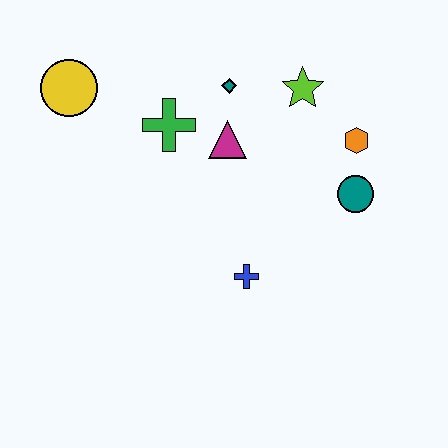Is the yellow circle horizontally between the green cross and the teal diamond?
No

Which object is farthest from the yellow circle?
The teal circle is farthest from the yellow circle.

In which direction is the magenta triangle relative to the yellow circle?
The magenta triangle is to the right of the yellow circle.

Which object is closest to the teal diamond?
The magenta triangle is closest to the teal diamond.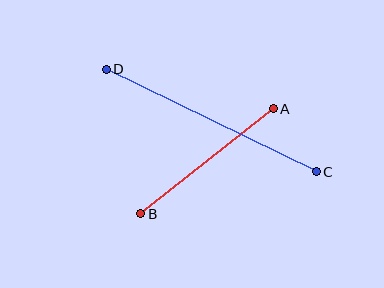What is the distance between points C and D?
The distance is approximately 234 pixels.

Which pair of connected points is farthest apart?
Points C and D are farthest apart.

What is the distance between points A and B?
The distance is approximately 169 pixels.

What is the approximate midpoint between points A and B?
The midpoint is at approximately (207, 161) pixels.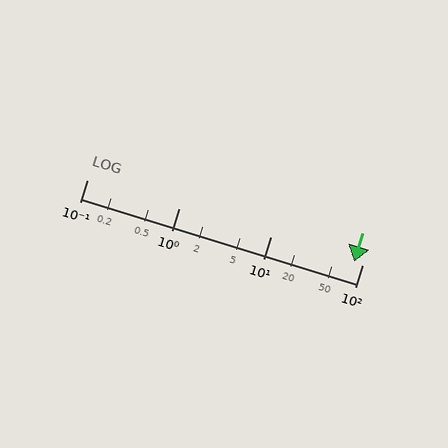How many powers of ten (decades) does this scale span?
The scale spans 3 decades, from 0.1 to 100.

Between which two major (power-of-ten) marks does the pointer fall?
The pointer is between 10 and 100.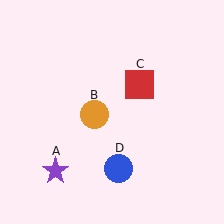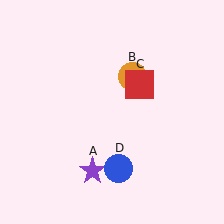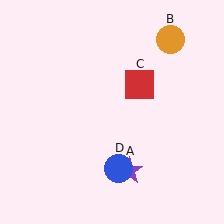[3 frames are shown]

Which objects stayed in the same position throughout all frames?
Red square (object C) and blue circle (object D) remained stationary.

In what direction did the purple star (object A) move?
The purple star (object A) moved right.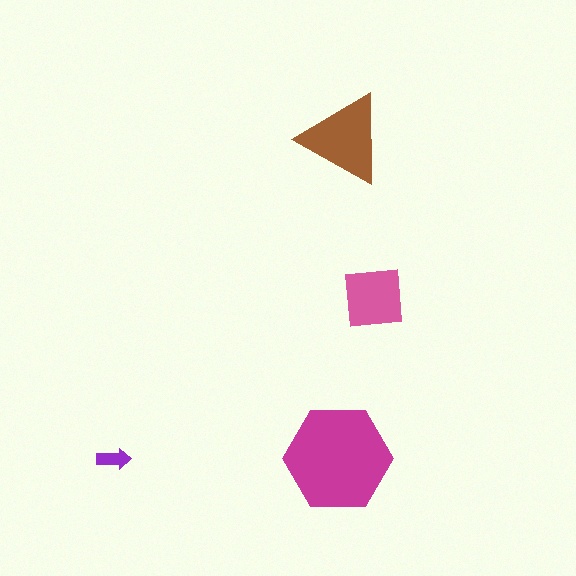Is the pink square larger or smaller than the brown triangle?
Smaller.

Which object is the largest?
The magenta hexagon.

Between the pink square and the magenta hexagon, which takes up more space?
The magenta hexagon.